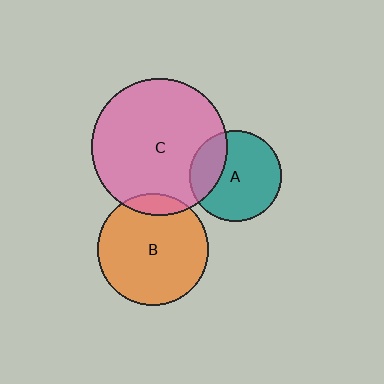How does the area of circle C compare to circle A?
Approximately 2.2 times.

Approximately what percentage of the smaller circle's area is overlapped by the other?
Approximately 25%.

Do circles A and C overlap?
Yes.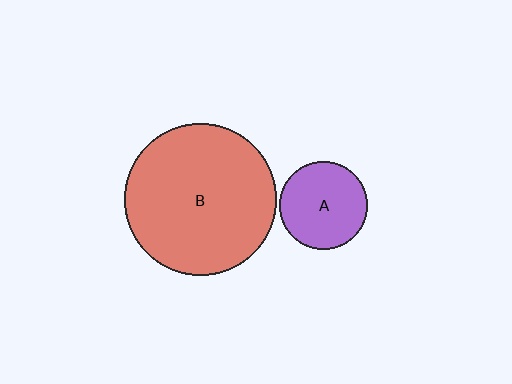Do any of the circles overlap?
No, none of the circles overlap.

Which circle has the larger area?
Circle B (red).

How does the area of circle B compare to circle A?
Approximately 3.0 times.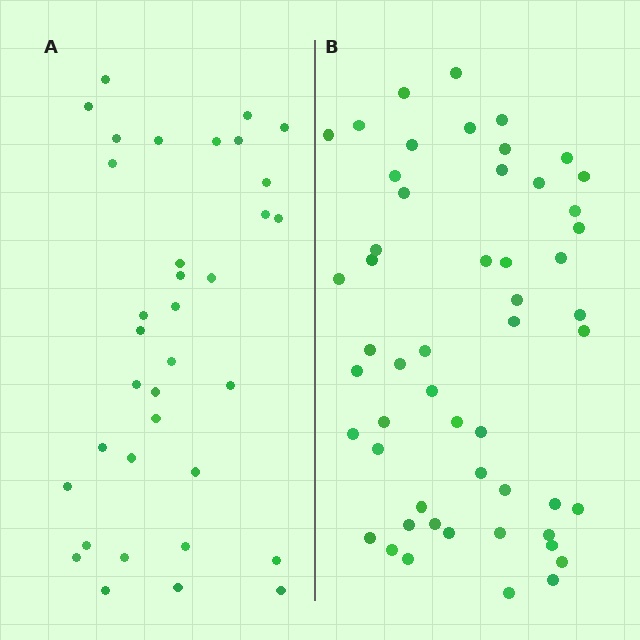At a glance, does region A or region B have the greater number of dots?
Region B (the right region) has more dots.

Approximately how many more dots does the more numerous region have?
Region B has approximately 20 more dots than region A.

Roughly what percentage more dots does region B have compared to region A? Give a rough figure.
About 50% more.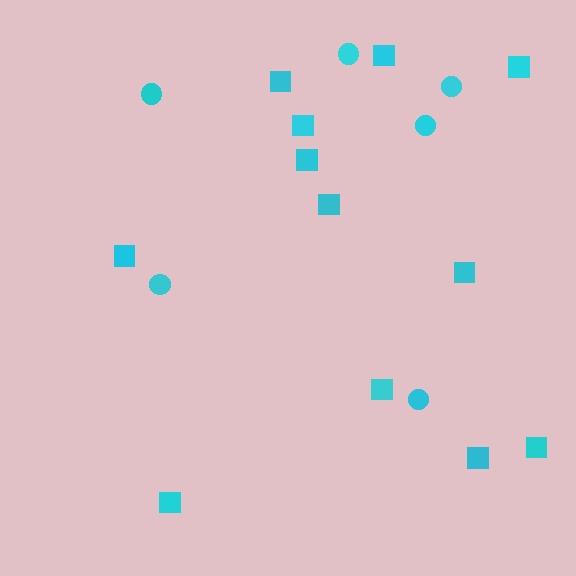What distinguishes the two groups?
There are 2 groups: one group of squares (12) and one group of circles (6).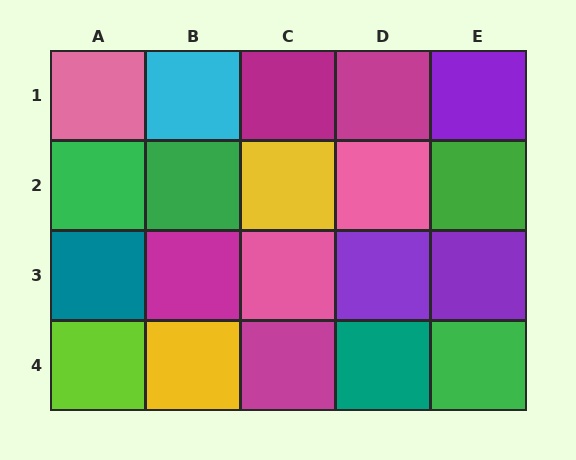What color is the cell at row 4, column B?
Yellow.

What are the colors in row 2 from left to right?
Green, green, yellow, pink, green.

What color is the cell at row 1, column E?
Purple.